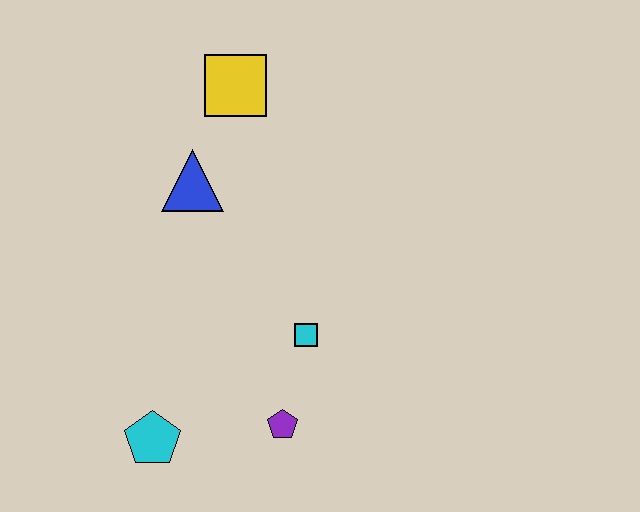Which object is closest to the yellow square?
The blue triangle is closest to the yellow square.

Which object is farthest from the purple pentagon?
The yellow square is farthest from the purple pentagon.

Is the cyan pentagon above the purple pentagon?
No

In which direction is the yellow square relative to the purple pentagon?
The yellow square is above the purple pentagon.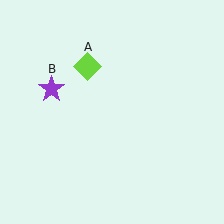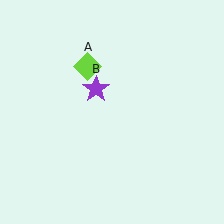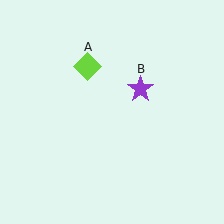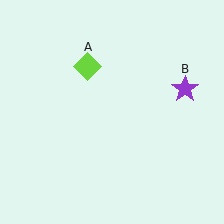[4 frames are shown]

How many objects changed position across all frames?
1 object changed position: purple star (object B).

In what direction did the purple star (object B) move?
The purple star (object B) moved right.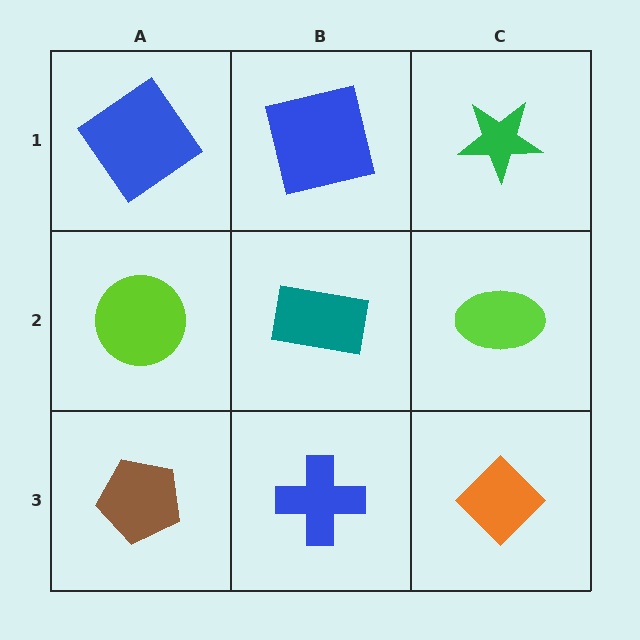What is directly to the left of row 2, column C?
A teal rectangle.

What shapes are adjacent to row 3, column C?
A lime ellipse (row 2, column C), a blue cross (row 3, column B).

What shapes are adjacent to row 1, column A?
A lime circle (row 2, column A), a blue square (row 1, column B).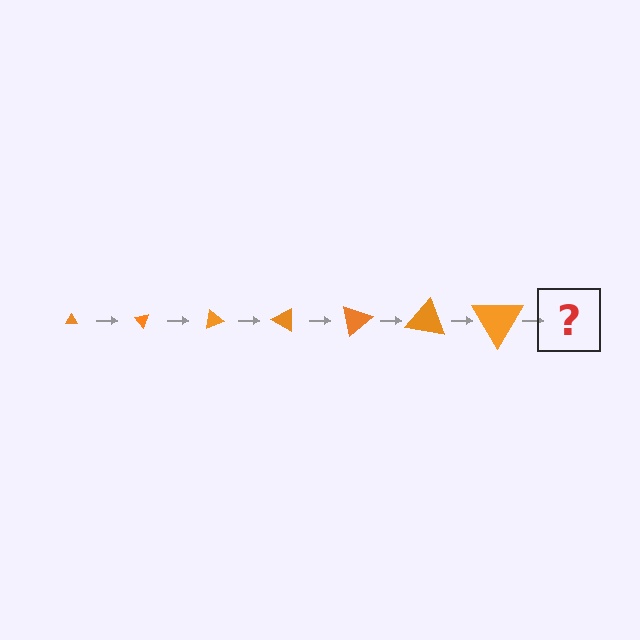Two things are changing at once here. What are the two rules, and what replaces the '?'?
The two rules are that the triangle grows larger each step and it rotates 50 degrees each step. The '?' should be a triangle, larger than the previous one and rotated 350 degrees from the start.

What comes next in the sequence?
The next element should be a triangle, larger than the previous one and rotated 350 degrees from the start.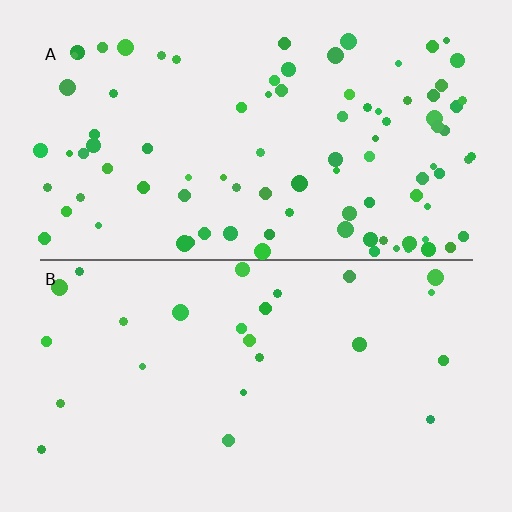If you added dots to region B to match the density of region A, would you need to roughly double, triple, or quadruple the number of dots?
Approximately quadruple.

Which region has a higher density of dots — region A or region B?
A (the top).